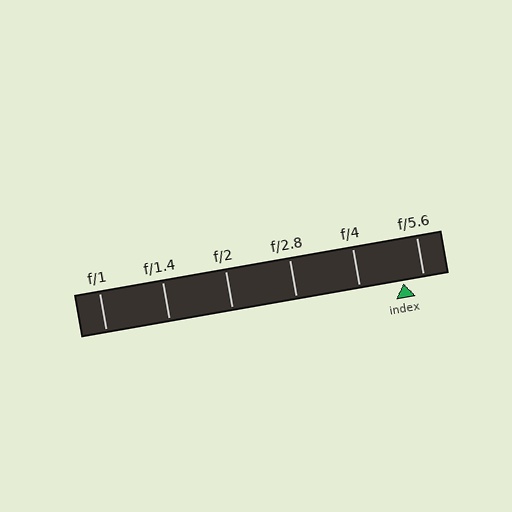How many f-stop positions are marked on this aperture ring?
There are 6 f-stop positions marked.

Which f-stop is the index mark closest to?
The index mark is closest to f/5.6.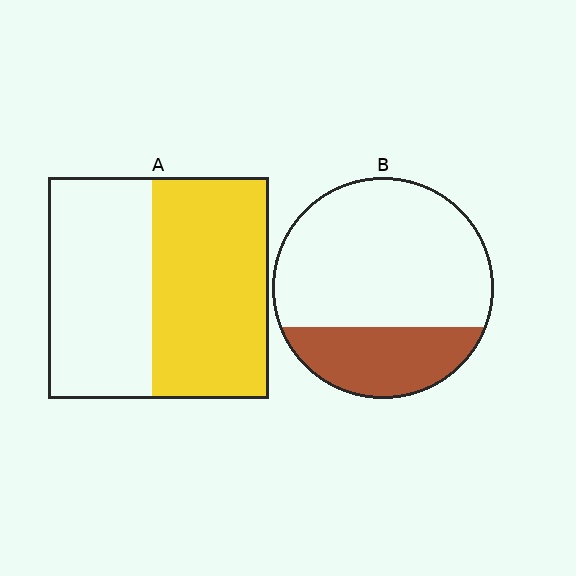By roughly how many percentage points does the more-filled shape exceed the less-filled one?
By roughly 25 percentage points (A over B).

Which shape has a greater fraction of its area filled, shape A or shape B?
Shape A.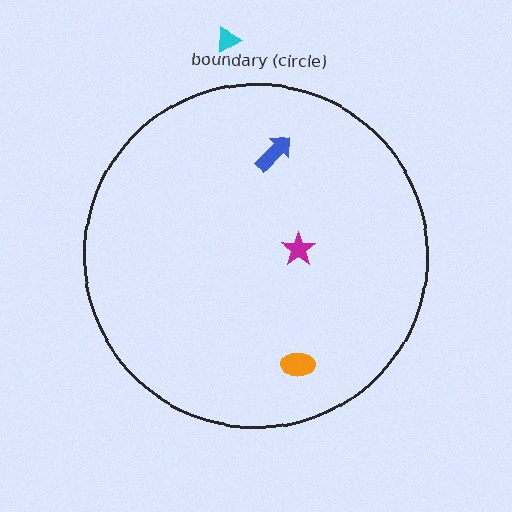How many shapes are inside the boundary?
3 inside, 1 outside.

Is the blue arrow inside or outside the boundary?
Inside.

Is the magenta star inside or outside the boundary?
Inside.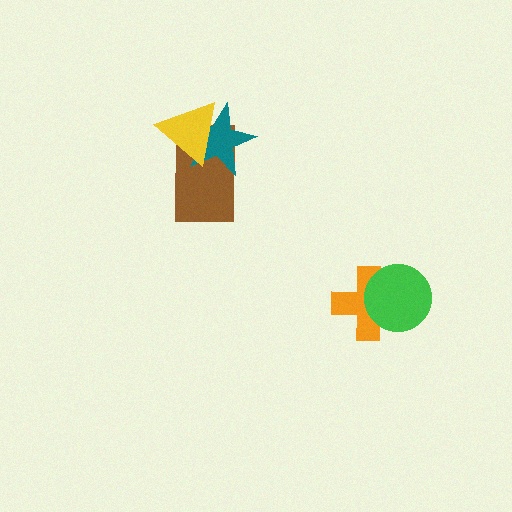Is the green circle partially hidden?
No, no other shape covers it.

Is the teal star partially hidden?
Yes, it is partially covered by another shape.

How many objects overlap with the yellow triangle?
2 objects overlap with the yellow triangle.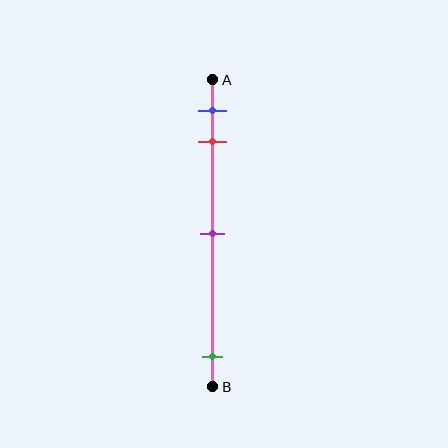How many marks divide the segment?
There are 4 marks dividing the segment.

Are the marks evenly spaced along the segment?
No, the marks are not evenly spaced.